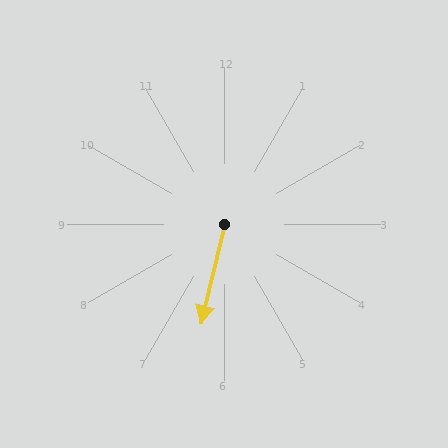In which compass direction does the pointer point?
South.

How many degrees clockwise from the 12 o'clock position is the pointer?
Approximately 193 degrees.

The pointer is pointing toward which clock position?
Roughly 6 o'clock.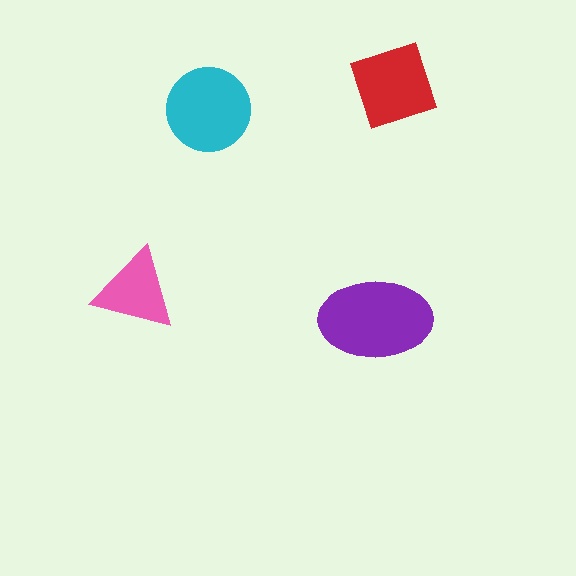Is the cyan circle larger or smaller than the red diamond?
Larger.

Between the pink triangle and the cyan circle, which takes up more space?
The cyan circle.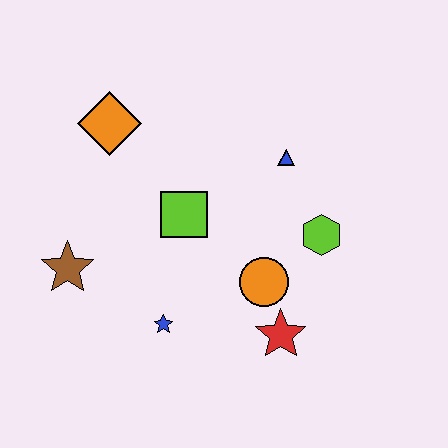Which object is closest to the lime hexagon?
The orange circle is closest to the lime hexagon.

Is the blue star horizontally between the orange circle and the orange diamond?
Yes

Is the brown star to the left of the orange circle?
Yes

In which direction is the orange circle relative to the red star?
The orange circle is above the red star.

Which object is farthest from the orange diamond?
The red star is farthest from the orange diamond.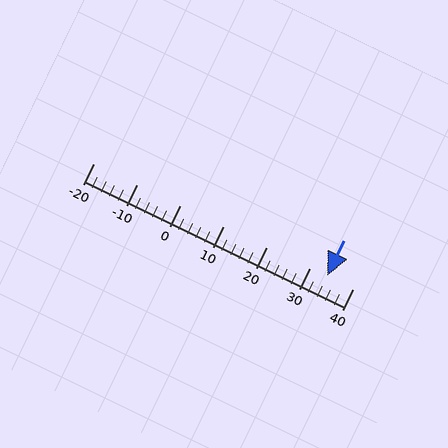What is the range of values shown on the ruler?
The ruler shows values from -20 to 40.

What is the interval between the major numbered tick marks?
The major tick marks are spaced 10 units apart.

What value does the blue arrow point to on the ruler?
The blue arrow points to approximately 34.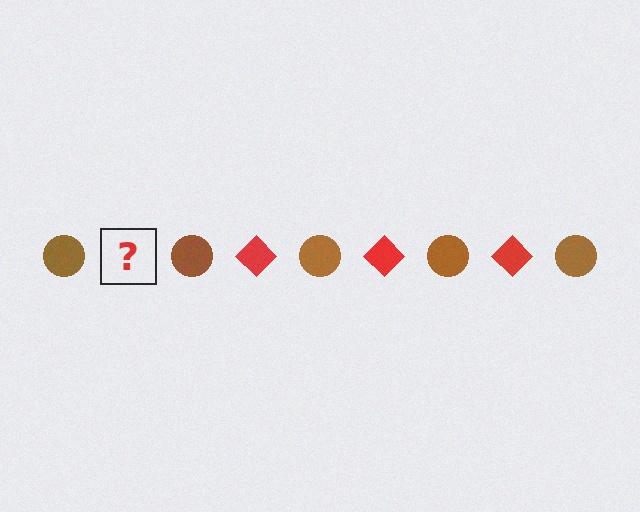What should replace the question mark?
The question mark should be replaced with a red diamond.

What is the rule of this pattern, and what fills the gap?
The rule is that the pattern alternates between brown circle and red diamond. The gap should be filled with a red diamond.